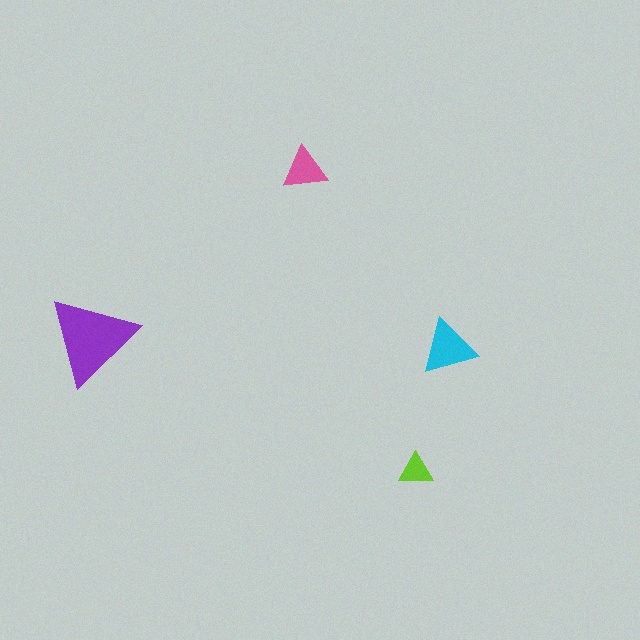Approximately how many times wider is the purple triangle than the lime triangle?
About 2.5 times wider.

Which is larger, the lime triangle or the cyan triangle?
The cyan one.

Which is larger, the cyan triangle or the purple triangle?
The purple one.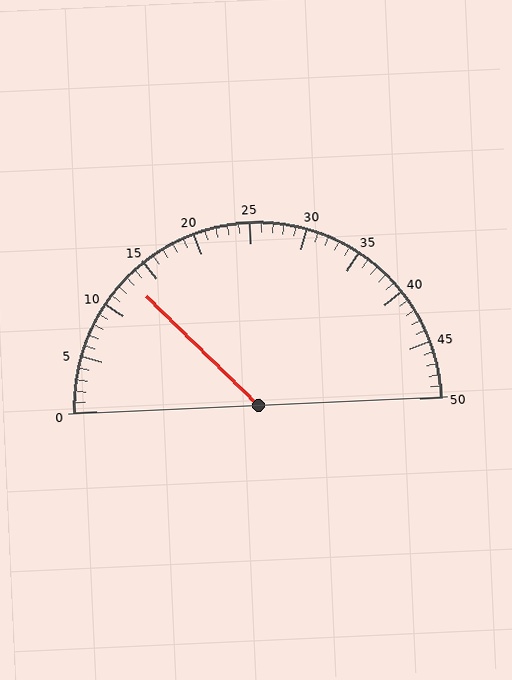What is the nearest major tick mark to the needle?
The nearest major tick mark is 15.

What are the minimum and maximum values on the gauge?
The gauge ranges from 0 to 50.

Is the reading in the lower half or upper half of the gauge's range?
The reading is in the lower half of the range (0 to 50).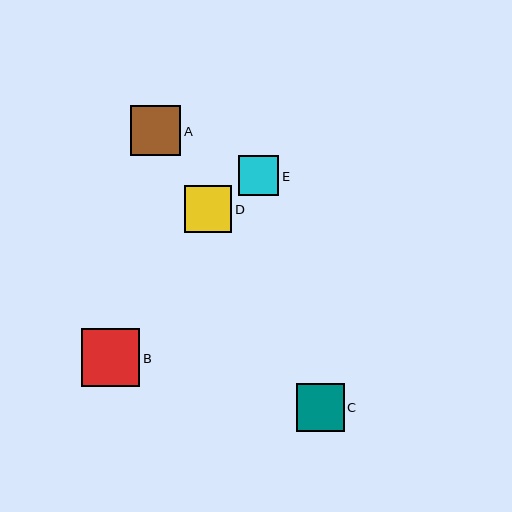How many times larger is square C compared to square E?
Square C is approximately 1.2 times the size of square E.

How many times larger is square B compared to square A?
Square B is approximately 1.1 times the size of square A.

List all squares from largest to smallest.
From largest to smallest: B, A, C, D, E.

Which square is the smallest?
Square E is the smallest with a size of approximately 40 pixels.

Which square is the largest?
Square B is the largest with a size of approximately 58 pixels.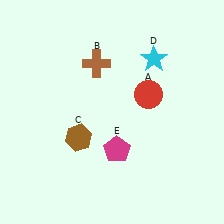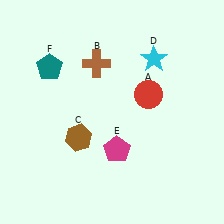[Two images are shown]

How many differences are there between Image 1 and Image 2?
There is 1 difference between the two images.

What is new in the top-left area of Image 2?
A teal pentagon (F) was added in the top-left area of Image 2.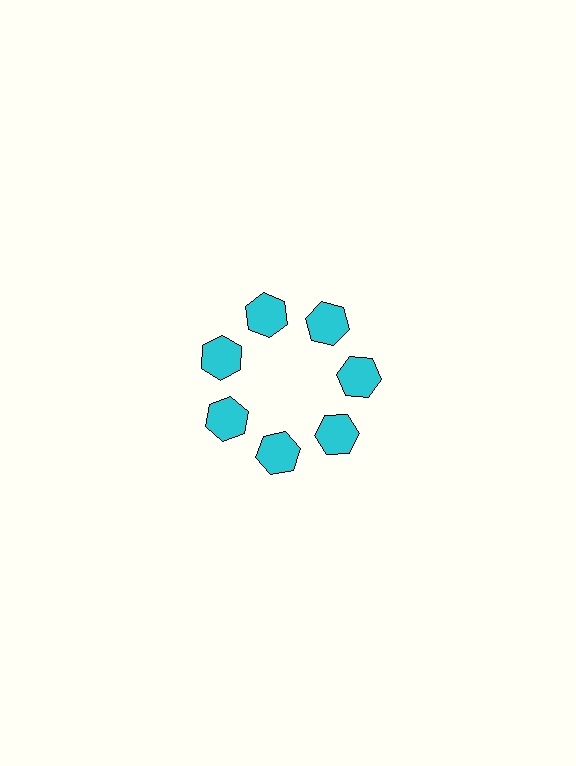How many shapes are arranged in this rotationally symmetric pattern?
There are 7 shapes, arranged in 7 groups of 1.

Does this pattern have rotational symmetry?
Yes, this pattern has 7-fold rotational symmetry. It looks the same after rotating 51 degrees around the center.